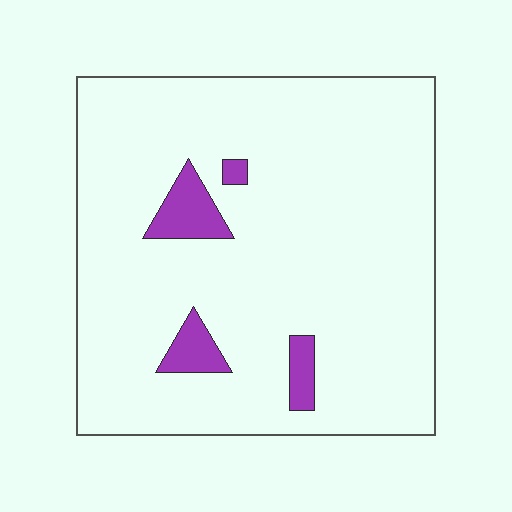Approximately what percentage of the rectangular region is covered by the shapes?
Approximately 5%.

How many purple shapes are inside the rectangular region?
4.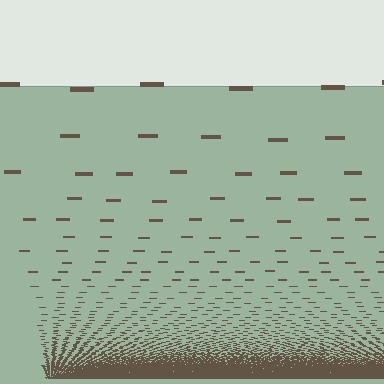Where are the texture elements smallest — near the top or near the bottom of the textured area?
Near the bottom.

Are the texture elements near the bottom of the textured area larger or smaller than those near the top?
Smaller. The gradient is inverted — elements near the bottom are smaller and denser.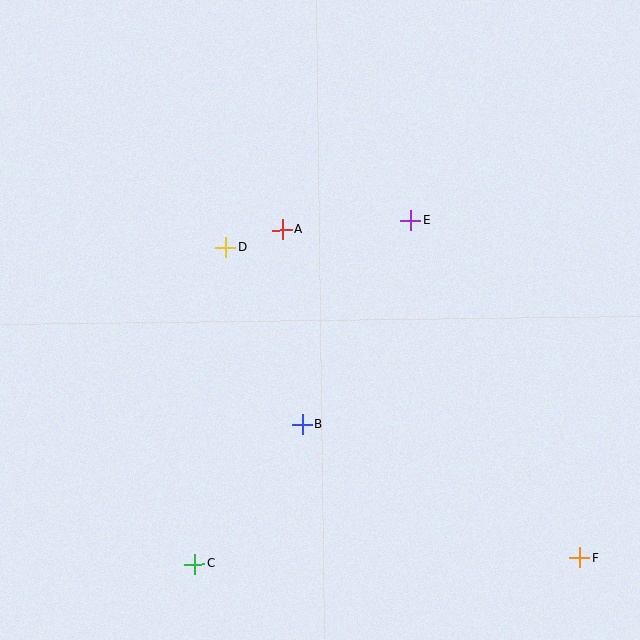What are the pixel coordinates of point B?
Point B is at (303, 424).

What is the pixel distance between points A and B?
The distance between A and B is 196 pixels.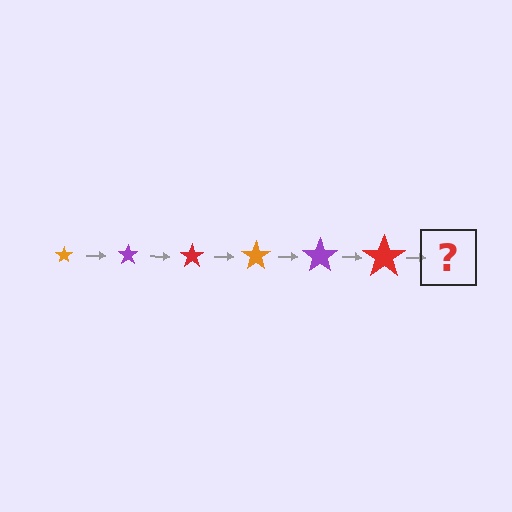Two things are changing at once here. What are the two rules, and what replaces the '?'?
The two rules are that the star grows larger each step and the color cycles through orange, purple, and red. The '?' should be an orange star, larger than the previous one.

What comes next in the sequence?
The next element should be an orange star, larger than the previous one.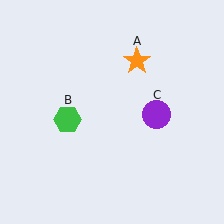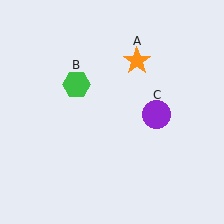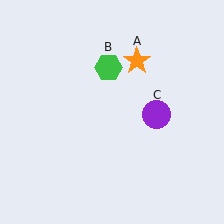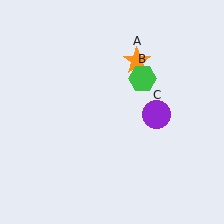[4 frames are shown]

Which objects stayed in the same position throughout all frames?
Orange star (object A) and purple circle (object C) remained stationary.